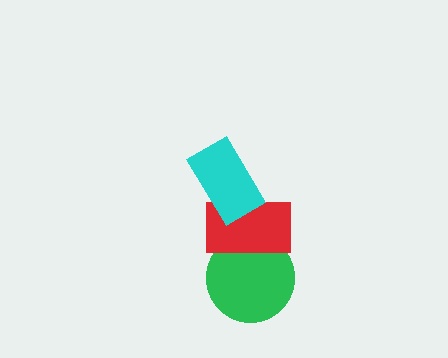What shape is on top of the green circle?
The red rectangle is on top of the green circle.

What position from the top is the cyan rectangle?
The cyan rectangle is 1st from the top.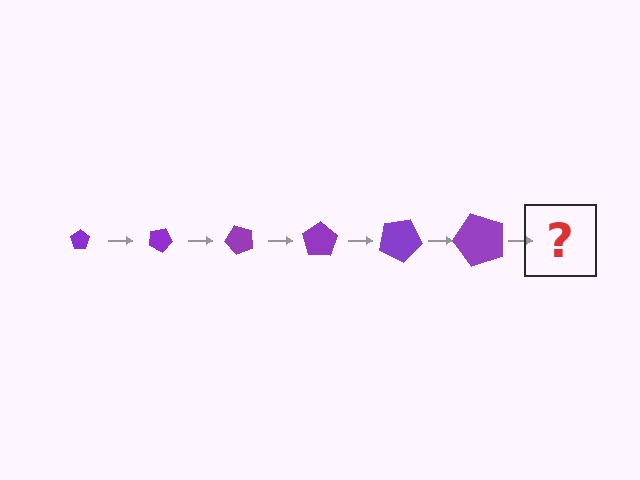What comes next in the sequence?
The next element should be a pentagon, larger than the previous one and rotated 150 degrees from the start.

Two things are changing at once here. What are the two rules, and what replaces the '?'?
The two rules are that the pentagon grows larger each step and it rotates 25 degrees each step. The '?' should be a pentagon, larger than the previous one and rotated 150 degrees from the start.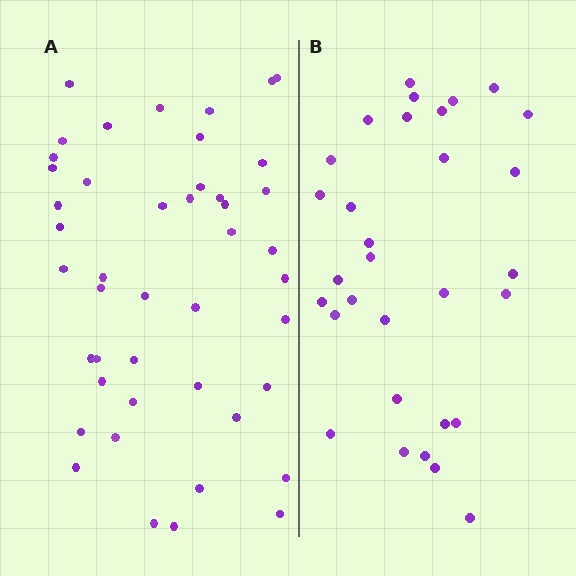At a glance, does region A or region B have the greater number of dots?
Region A (the left region) has more dots.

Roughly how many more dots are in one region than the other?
Region A has approximately 15 more dots than region B.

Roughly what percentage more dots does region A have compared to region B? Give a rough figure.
About 45% more.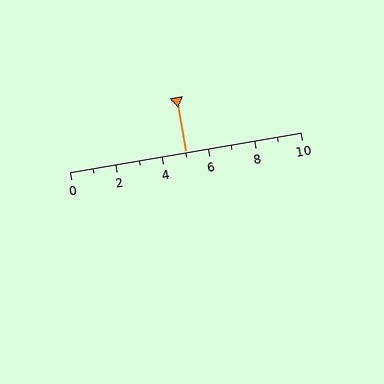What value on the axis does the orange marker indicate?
The marker indicates approximately 5.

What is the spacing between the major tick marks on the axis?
The major ticks are spaced 2 apart.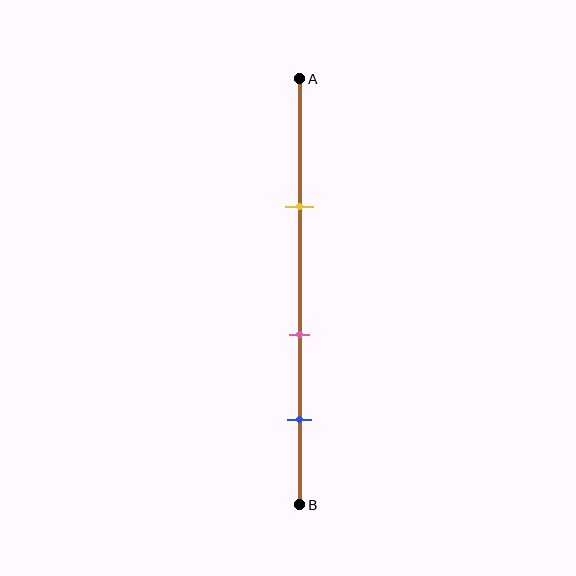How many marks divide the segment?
There are 3 marks dividing the segment.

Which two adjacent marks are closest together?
The pink and blue marks are the closest adjacent pair.